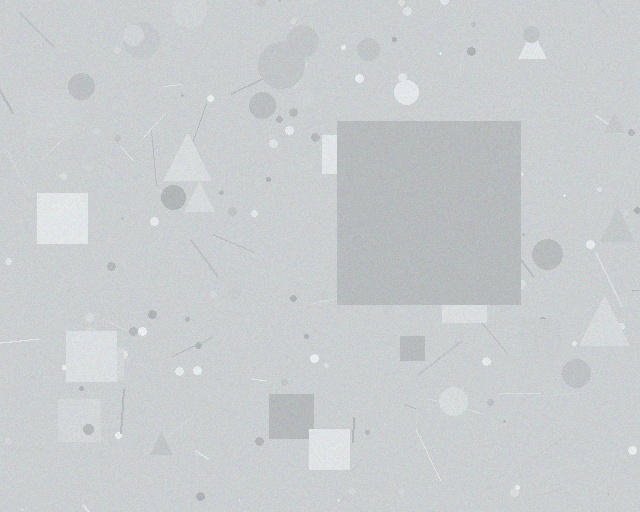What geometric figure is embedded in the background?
A square is embedded in the background.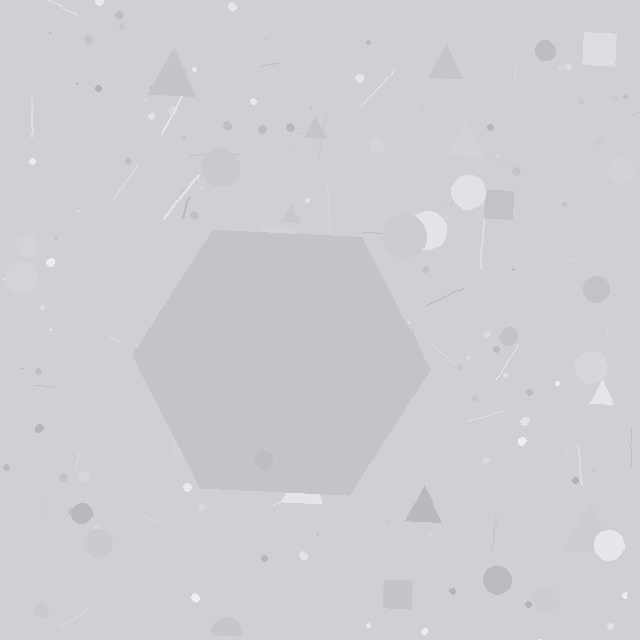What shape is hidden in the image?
A hexagon is hidden in the image.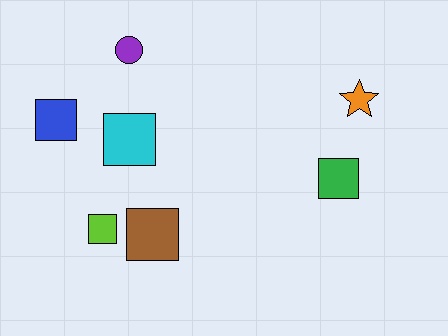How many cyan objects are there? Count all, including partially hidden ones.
There is 1 cyan object.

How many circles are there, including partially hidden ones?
There is 1 circle.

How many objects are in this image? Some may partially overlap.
There are 7 objects.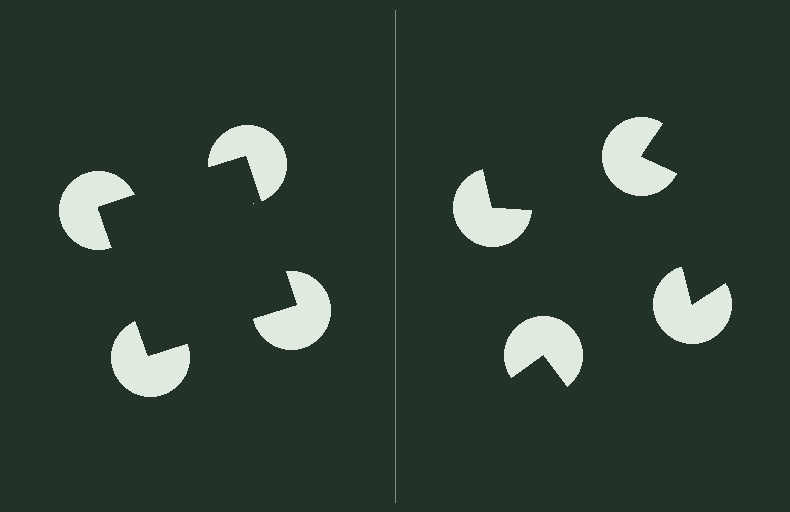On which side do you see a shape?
An illusory square appears on the left side. On the right side the wedge cuts are rotated, so no coherent shape forms.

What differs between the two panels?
The pac-man discs are positioned identically on both sides; only the wedge orientations differ. On the left they align to a square; on the right they are misaligned.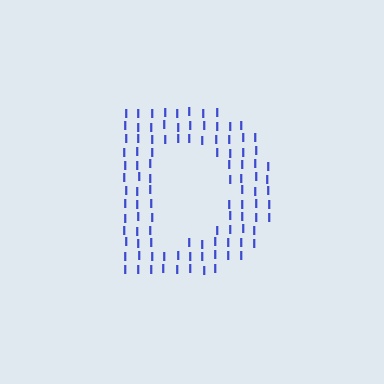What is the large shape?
The large shape is the letter D.